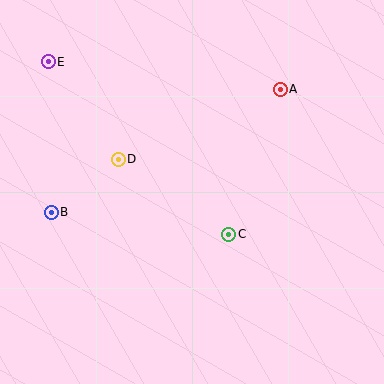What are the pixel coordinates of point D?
Point D is at (118, 159).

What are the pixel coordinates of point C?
Point C is at (229, 234).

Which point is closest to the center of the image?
Point C at (229, 234) is closest to the center.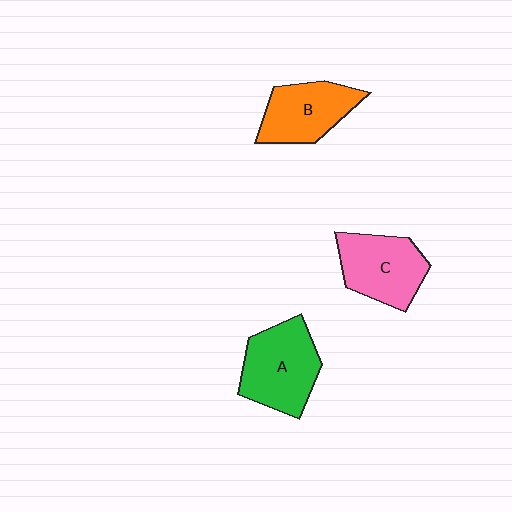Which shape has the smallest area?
Shape B (orange).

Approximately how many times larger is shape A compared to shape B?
Approximately 1.2 times.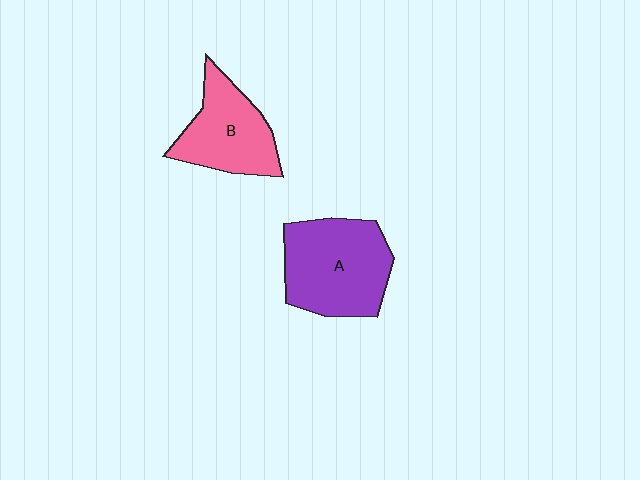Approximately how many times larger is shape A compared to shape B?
Approximately 1.3 times.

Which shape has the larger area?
Shape A (purple).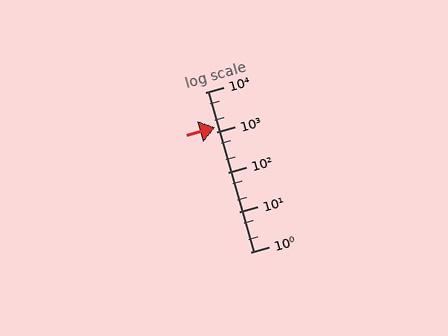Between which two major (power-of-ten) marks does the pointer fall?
The pointer is between 1000 and 10000.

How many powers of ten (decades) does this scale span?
The scale spans 4 decades, from 1 to 10000.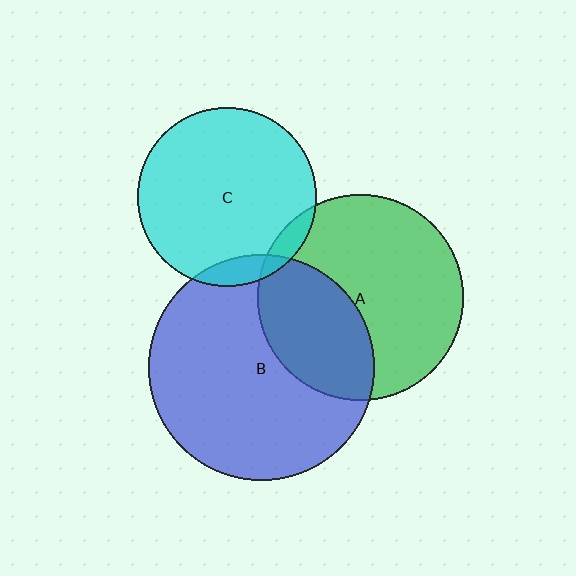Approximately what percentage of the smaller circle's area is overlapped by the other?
Approximately 5%.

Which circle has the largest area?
Circle B (blue).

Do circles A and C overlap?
Yes.